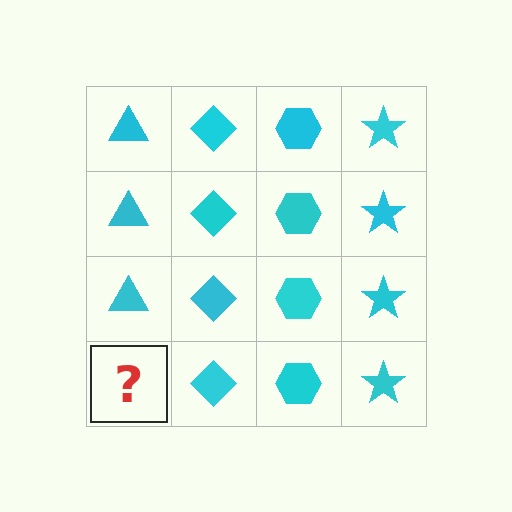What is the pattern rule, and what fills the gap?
The rule is that each column has a consistent shape. The gap should be filled with a cyan triangle.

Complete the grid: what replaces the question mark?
The question mark should be replaced with a cyan triangle.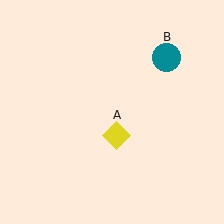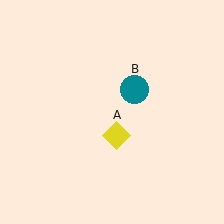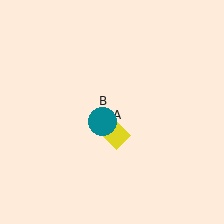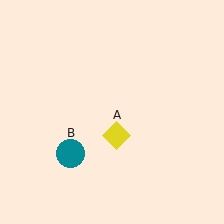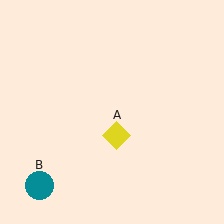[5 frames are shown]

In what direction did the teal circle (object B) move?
The teal circle (object B) moved down and to the left.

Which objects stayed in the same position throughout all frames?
Yellow diamond (object A) remained stationary.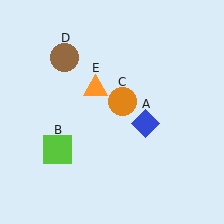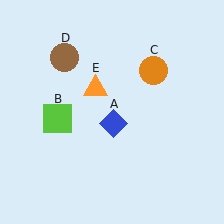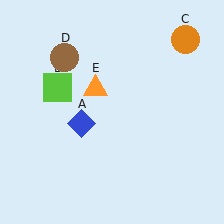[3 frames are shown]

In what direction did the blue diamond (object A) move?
The blue diamond (object A) moved left.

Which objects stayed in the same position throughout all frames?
Brown circle (object D) and orange triangle (object E) remained stationary.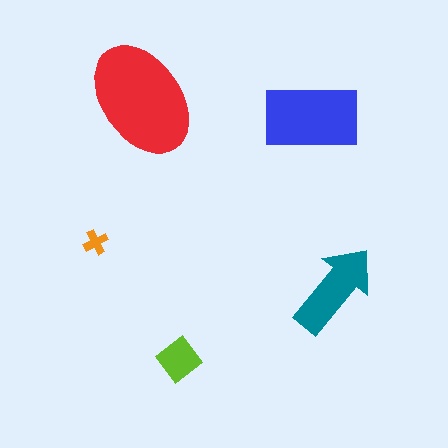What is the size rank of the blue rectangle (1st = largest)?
2nd.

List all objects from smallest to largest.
The orange cross, the lime diamond, the teal arrow, the blue rectangle, the red ellipse.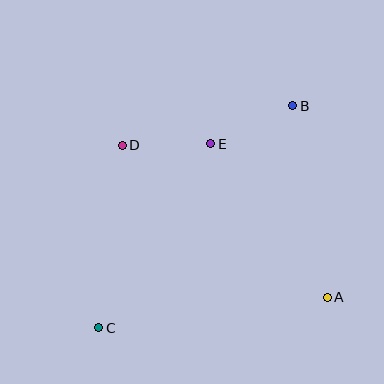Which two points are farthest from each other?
Points B and C are farthest from each other.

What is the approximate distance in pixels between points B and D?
The distance between B and D is approximately 175 pixels.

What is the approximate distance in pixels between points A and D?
The distance between A and D is approximately 255 pixels.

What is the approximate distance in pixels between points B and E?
The distance between B and E is approximately 90 pixels.